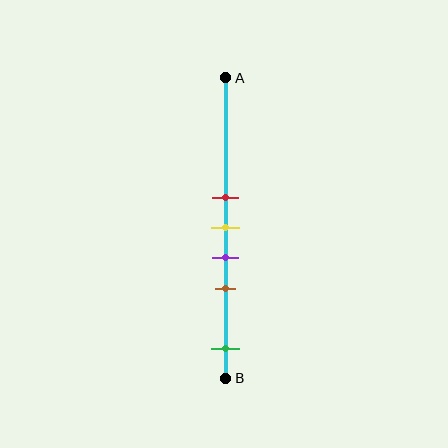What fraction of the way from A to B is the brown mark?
The brown mark is approximately 70% (0.7) of the way from A to B.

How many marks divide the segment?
There are 5 marks dividing the segment.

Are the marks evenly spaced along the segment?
No, the marks are not evenly spaced.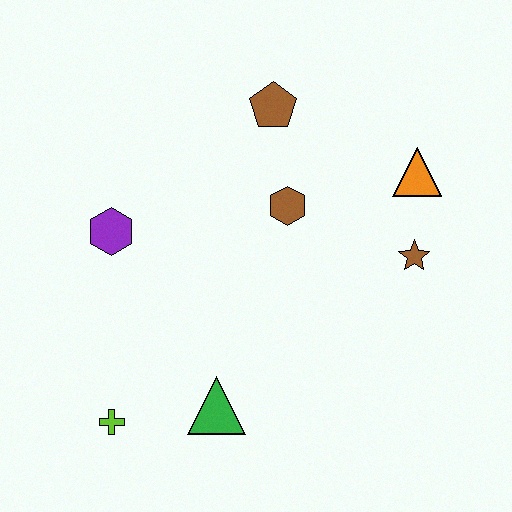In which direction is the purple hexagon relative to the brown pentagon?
The purple hexagon is to the left of the brown pentagon.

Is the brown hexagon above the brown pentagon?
No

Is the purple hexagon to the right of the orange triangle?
No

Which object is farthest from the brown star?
The lime cross is farthest from the brown star.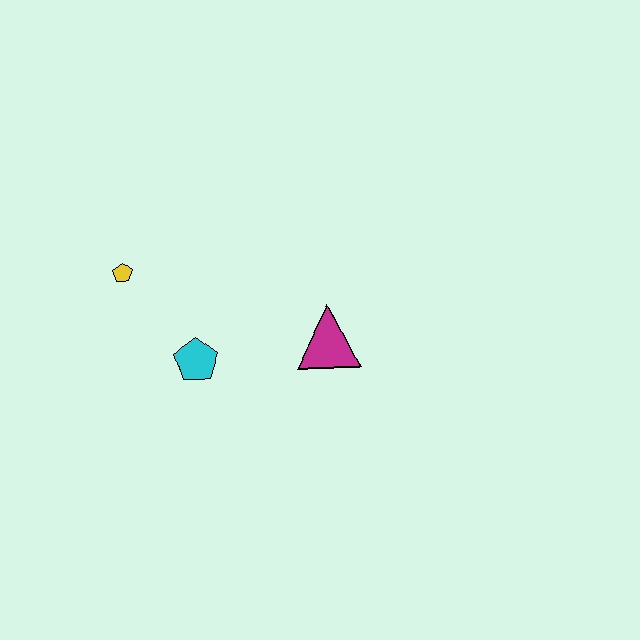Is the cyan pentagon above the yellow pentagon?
No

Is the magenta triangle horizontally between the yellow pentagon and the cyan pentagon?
No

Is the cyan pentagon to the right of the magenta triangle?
No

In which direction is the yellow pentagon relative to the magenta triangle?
The yellow pentagon is to the left of the magenta triangle.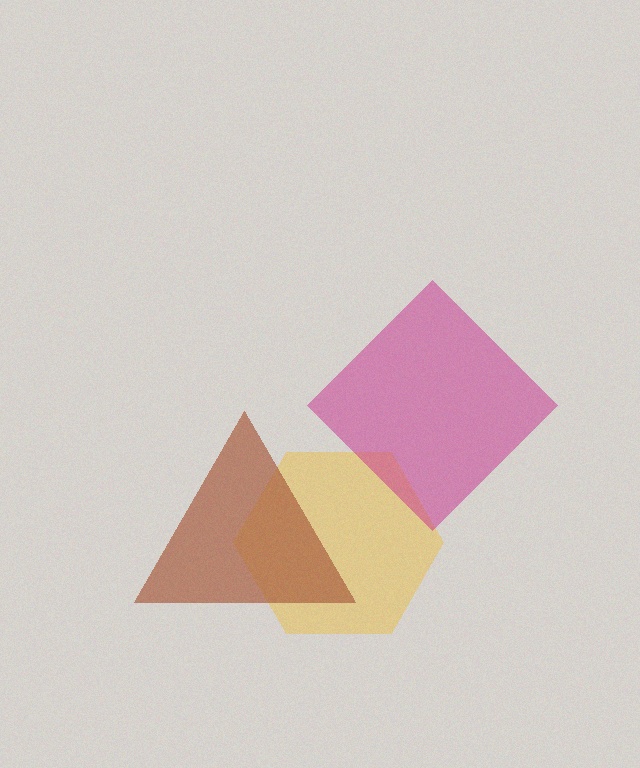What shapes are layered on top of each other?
The layered shapes are: a yellow hexagon, a brown triangle, a magenta diamond.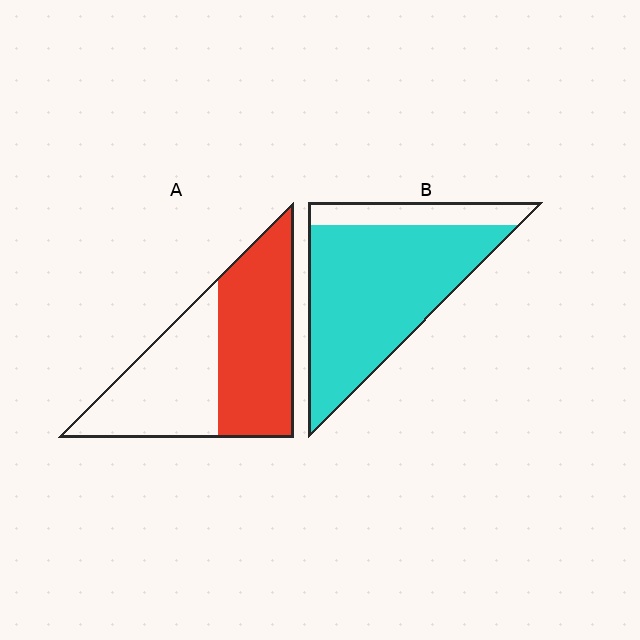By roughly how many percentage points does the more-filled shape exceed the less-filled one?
By roughly 30 percentage points (B over A).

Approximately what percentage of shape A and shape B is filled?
A is approximately 55% and B is approximately 80%.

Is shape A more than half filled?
Roughly half.